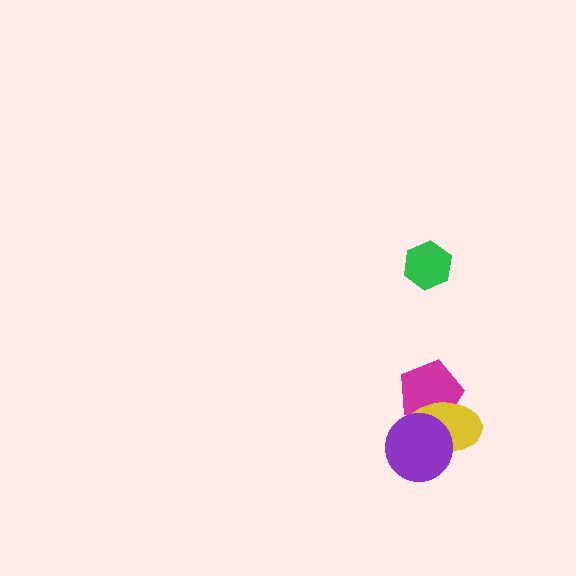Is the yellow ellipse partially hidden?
Yes, it is partially covered by another shape.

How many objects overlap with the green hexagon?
0 objects overlap with the green hexagon.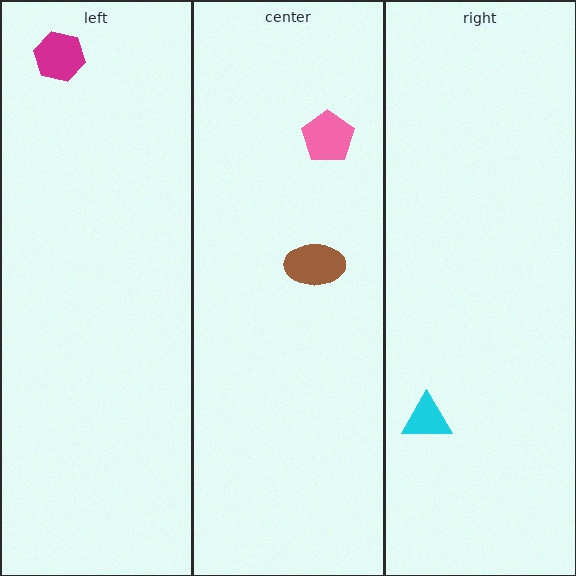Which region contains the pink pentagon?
The center region.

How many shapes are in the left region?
1.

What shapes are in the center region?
The brown ellipse, the pink pentagon.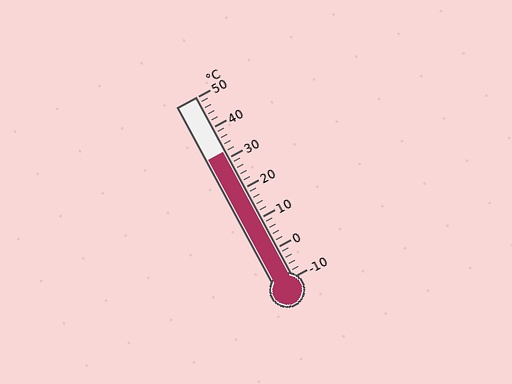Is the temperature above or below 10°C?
The temperature is above 10°C.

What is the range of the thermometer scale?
The thermometer scale ranges from -10°C to 50°C.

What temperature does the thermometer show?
The thermometer shows approximately 32°C.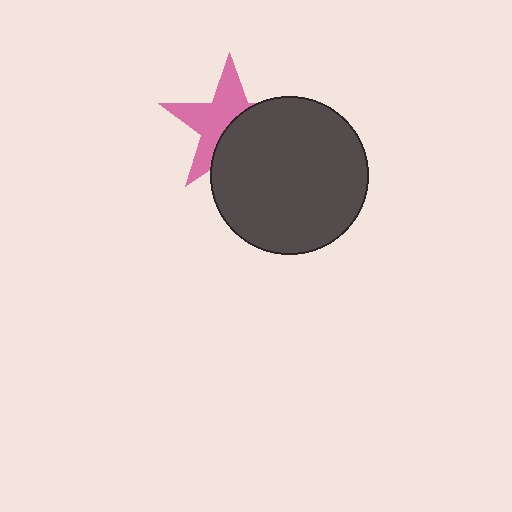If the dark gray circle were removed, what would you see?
You would see the complete pink star.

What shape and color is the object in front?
The object in front is a dark gray circle.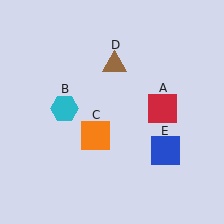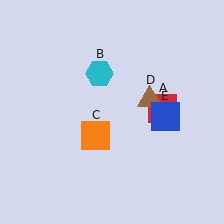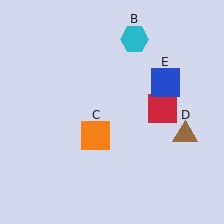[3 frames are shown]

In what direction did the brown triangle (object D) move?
The brown triangle (object D) moved down and to the right.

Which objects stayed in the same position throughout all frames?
Red square (object A) and orange square (object C) remained stationary.